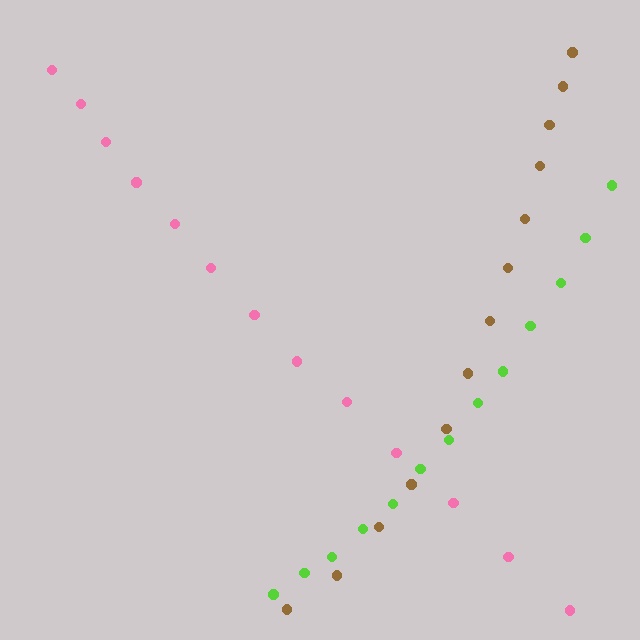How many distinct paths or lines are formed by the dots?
There are 3 distinct paths.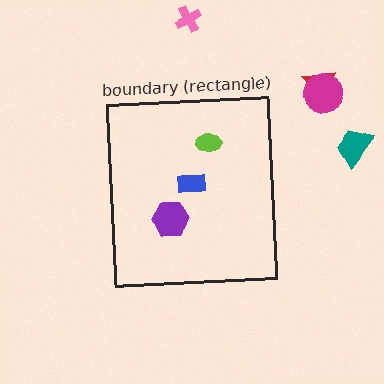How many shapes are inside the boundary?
3 inside, 4 outside.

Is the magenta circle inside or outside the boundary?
Outside.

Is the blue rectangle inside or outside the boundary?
Inside.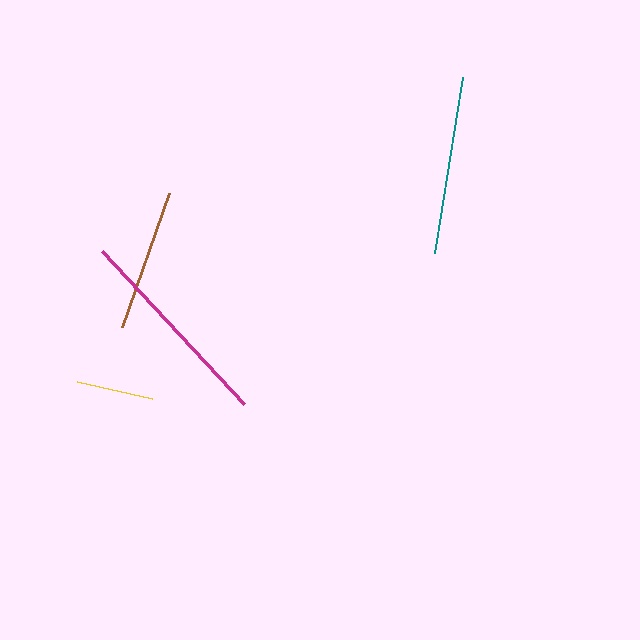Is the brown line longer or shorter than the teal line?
The teal line is longer than the brown line.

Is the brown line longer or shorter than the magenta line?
The magenta line is longer than the brown line.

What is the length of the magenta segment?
The magenta segment is approximately 209 pixels long.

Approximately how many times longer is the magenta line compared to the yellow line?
The magenta line is approximately 2.7 times the length of the yellow line.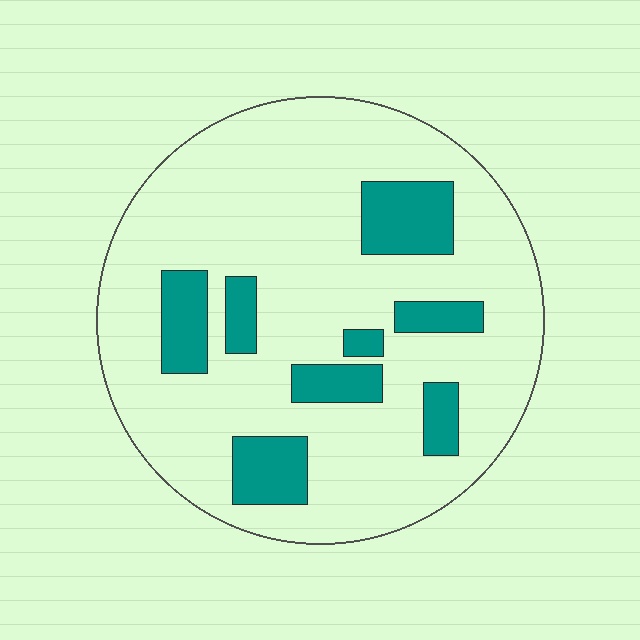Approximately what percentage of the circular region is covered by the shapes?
Approximately 20%.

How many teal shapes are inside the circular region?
8.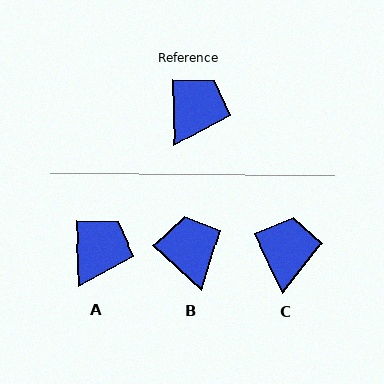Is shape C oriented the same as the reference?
No, it is off by about 24 degrees.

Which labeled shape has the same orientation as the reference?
A.